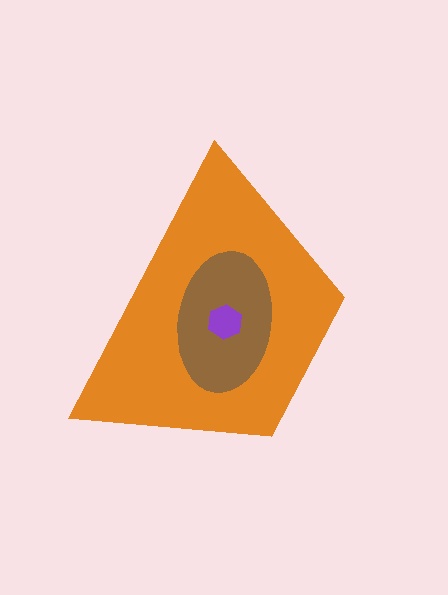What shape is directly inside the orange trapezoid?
The brown ellipse.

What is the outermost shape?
The orange trapezoid.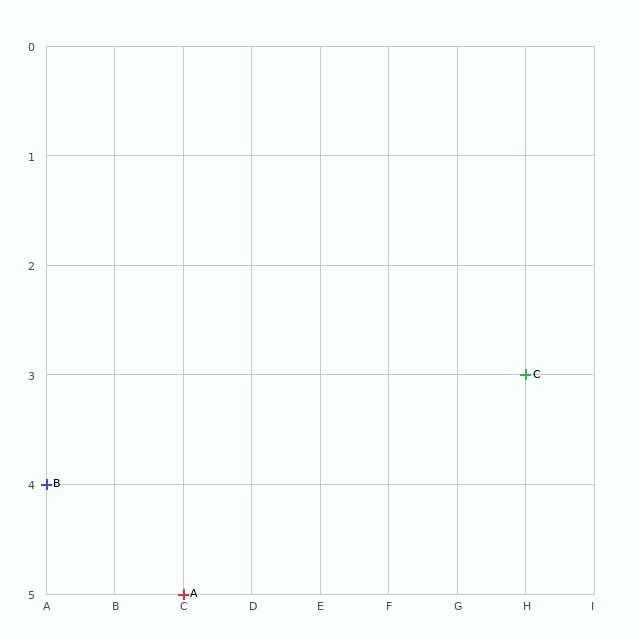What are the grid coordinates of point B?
Point B is at grid coordinates (A, 4).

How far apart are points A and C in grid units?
Points A and C are 5 columns and 2 rows apart (about 5.4 grid units diagonally).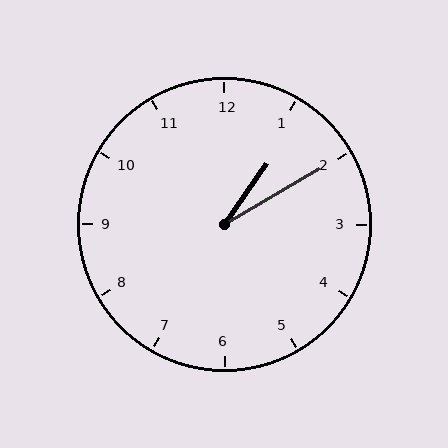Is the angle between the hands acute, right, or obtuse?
It is acute.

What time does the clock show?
1:10.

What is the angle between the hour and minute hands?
Approximately 25 degrees.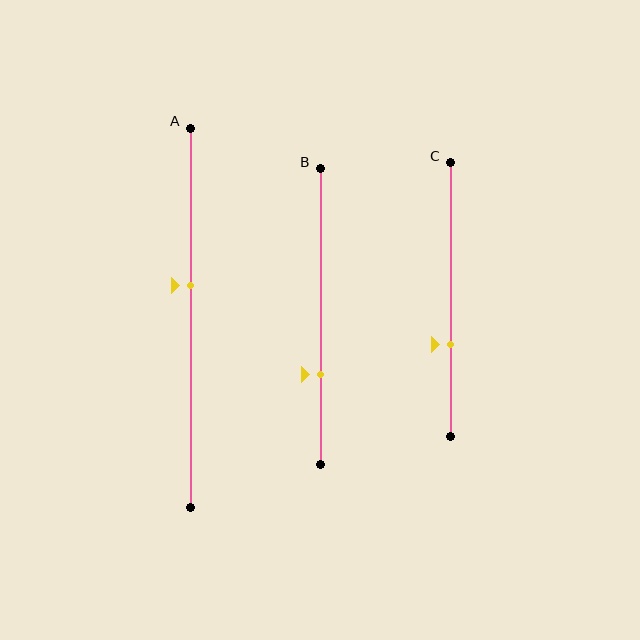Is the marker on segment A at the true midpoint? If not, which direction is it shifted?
No, the marker on segment A is shifted upward by about 9% of the segment length.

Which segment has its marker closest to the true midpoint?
Segment A has its marker closest to the true midpoint.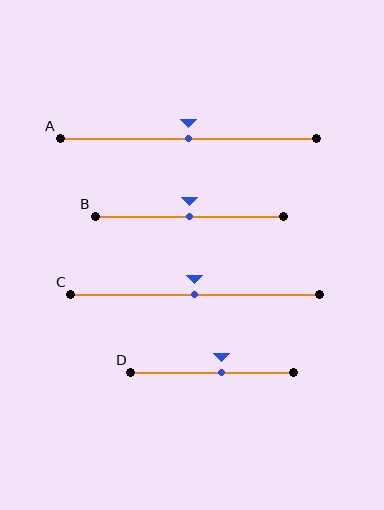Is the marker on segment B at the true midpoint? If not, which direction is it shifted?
Yes, the marker on segment B is at the true midpoint.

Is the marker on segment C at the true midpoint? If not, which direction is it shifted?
Yes, the marker on segment C is at the true midpoint.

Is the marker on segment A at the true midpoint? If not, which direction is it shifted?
Yes, the marker on segment A is at the true midpoint.